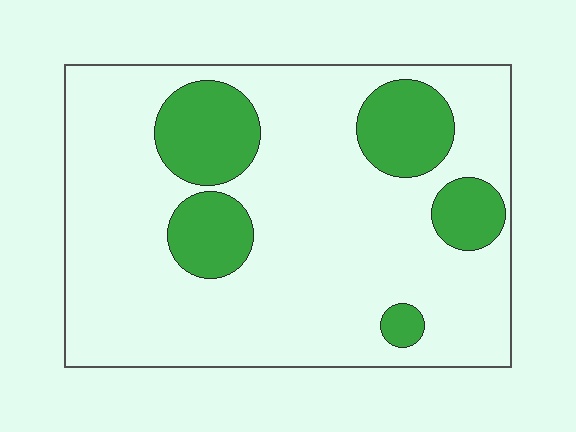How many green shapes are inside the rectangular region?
5.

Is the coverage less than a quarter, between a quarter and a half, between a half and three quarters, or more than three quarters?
Less than a quarter.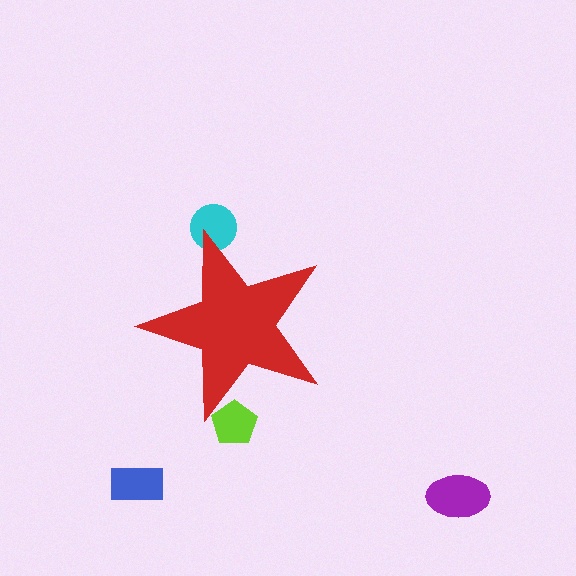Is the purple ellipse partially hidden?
No, the purple ellipse is fully visible.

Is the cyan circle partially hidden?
Yes, the cyan circle is partially hidden behind the red star.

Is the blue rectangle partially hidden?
No, the blue rectangle is fully visible.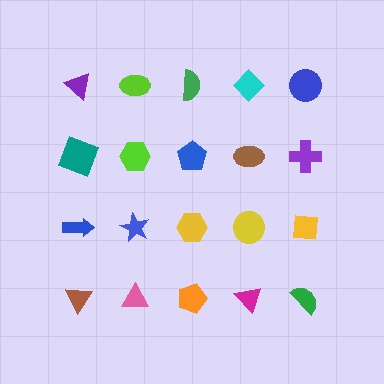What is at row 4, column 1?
A brown triangle.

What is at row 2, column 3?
A blue pentagon.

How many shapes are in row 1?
5 shapes.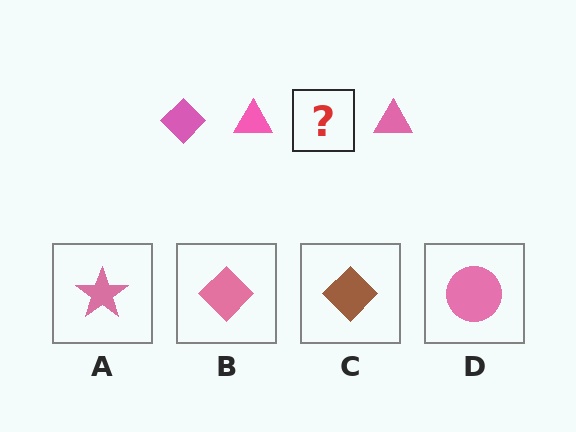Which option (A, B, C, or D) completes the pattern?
B.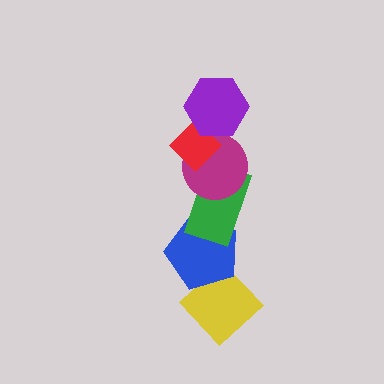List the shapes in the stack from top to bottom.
From top to bottom: the purple hexagon, the red diamond, the magenta circle, the green rectangle, the blue pentagon, the yellow diamond.